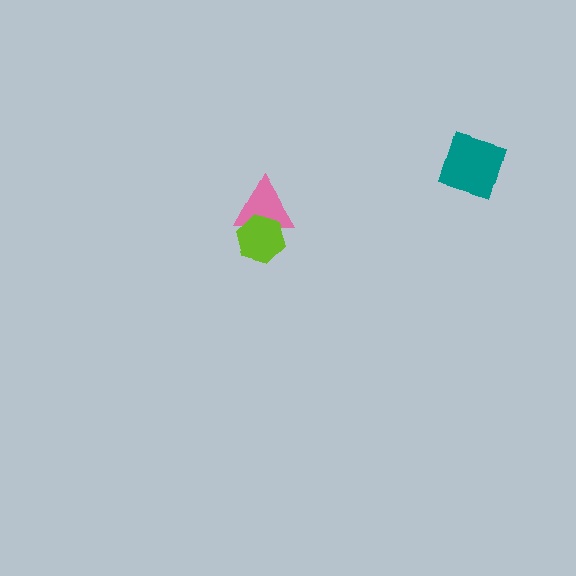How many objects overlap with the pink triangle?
1 object overlaps with the pink triangle.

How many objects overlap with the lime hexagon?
1 object overlaps with the lime hexagon.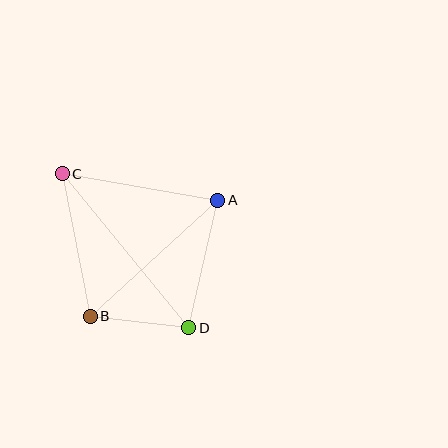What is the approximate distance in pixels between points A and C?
The distance between A and C is approximately 158 pixels.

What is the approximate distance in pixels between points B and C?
The distance between B and C is approximately 145 pixels.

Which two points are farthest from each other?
Points C and D are farthest from each other.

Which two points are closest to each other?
Points B and D are closest to each other.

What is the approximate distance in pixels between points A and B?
The distance between A and B is approximately 172 pixels.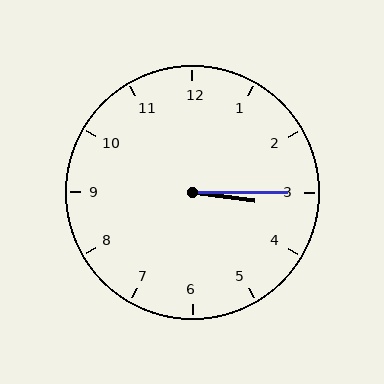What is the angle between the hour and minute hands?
Approximately 8 degrees.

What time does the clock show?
3:15.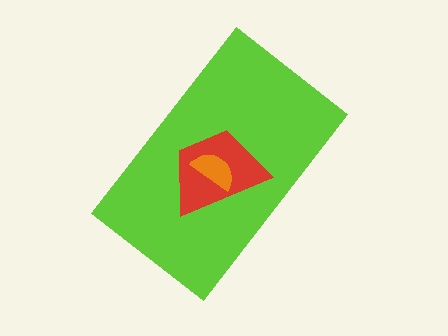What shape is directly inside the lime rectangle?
The red trapezoid.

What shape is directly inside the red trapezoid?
The orange semicircle.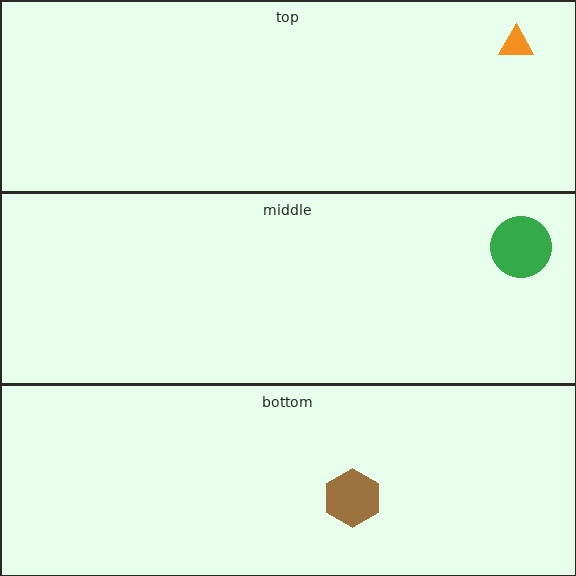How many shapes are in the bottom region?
1.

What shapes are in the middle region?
The green circle.